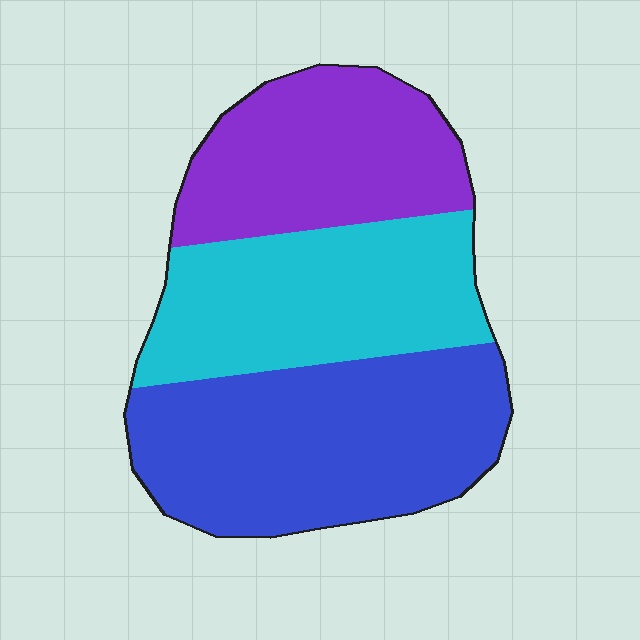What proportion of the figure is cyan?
Cyan covers about 30% of the figure.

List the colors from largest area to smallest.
From largest to smallest: blue, cyan, purple.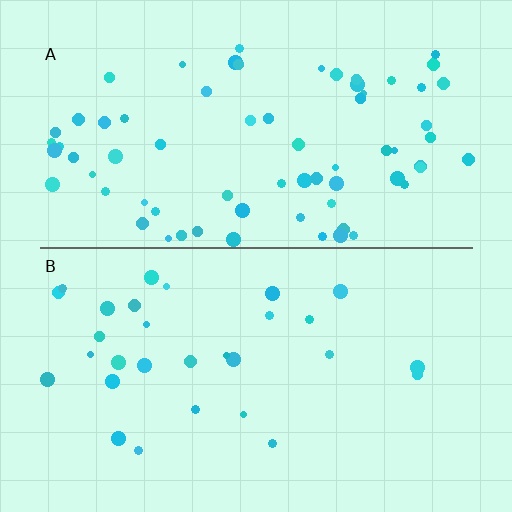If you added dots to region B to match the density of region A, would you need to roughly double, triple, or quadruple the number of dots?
Approximately double.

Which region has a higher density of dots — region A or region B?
A (the top).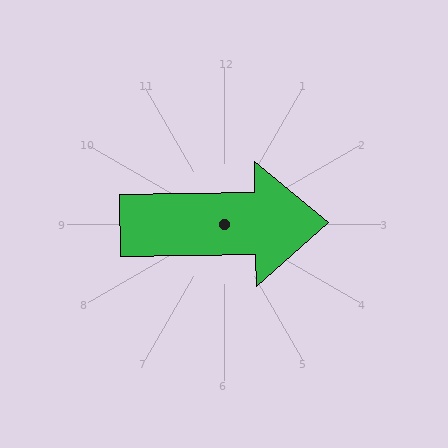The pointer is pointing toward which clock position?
Roughly 3 o'clock.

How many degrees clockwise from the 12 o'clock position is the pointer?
Approximately 89 degrees.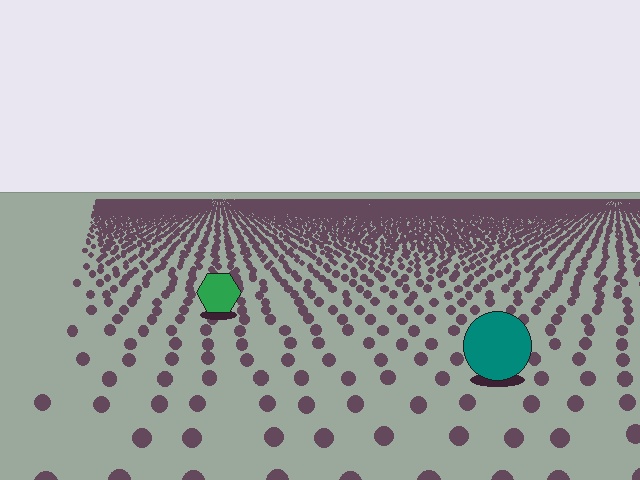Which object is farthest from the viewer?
The green hexagon is farthest from the viewer. It appears smaller and the ground texture around it is denser.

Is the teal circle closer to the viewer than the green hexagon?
Yes. The teal circle is closer — you can tell from the texture gradient: the ground texture is coarser near it.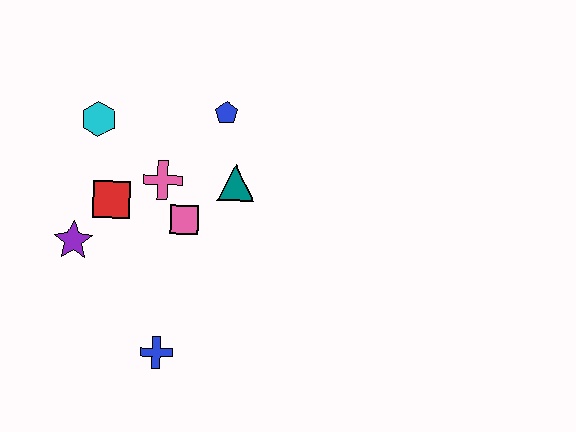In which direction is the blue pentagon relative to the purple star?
The blue pentagon is to the right of the purple star.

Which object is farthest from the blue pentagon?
The blue cross is farthest from the blue pentagon.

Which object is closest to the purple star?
The red square is closest to the purple star.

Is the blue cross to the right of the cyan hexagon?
Yes